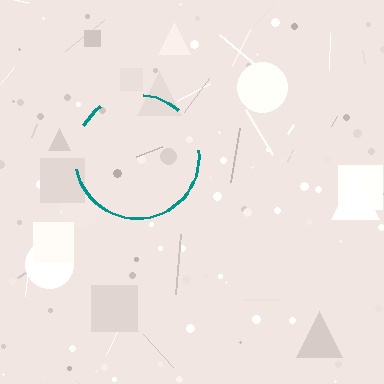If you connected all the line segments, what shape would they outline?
They would outline a circle.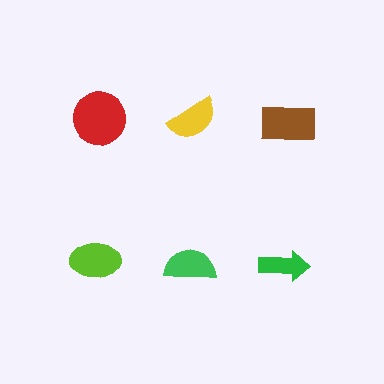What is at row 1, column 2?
A yellow semicircle.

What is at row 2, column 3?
A green arrow.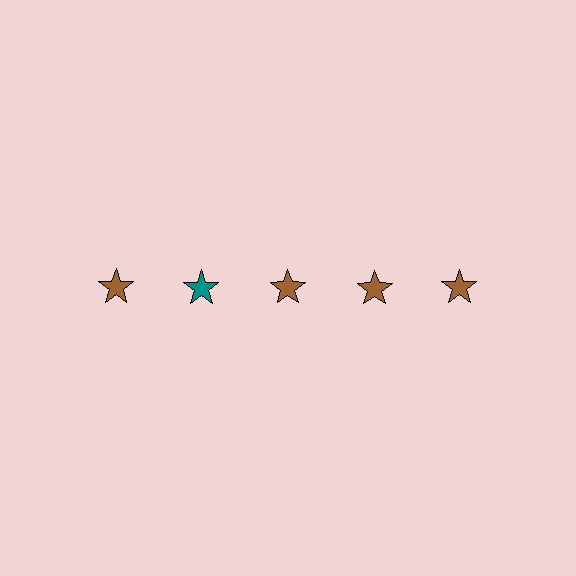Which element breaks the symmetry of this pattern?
The teal star in the top row, second from left column breaks the symmetry. All other shapes are brown stars.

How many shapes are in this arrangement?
There are 5 shapes arranged in a grid pattern.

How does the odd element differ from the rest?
It has a different color: teal instead of brown.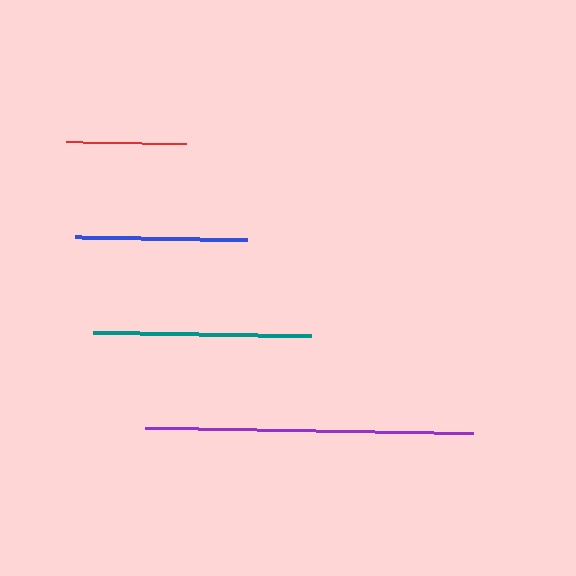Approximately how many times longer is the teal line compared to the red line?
The teal line is approximately 1.8 times the length of the red line.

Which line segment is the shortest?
The red line is the shortest at approximately 120 pixels.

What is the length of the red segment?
The red segment is approximately 120 pixels long.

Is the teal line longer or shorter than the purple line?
The purple line is longer than the teal line.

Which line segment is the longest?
The purple line is the longest at approximately 328 pixels.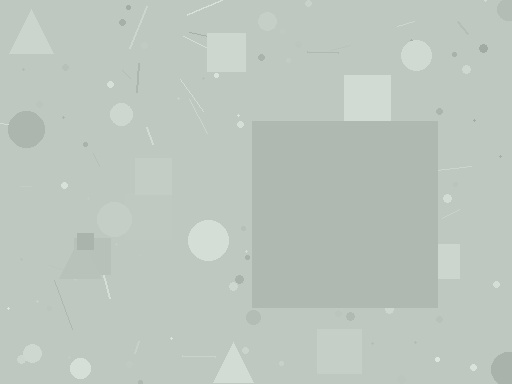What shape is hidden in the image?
A square is hidden in the image.